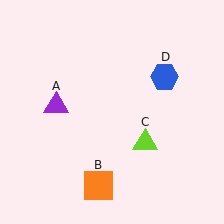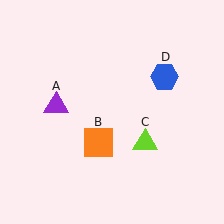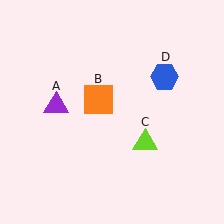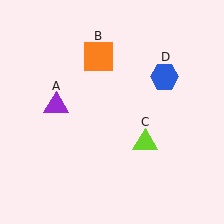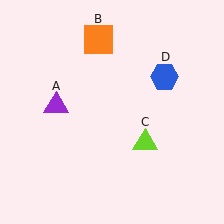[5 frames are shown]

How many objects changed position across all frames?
1 object changed position: orange square (object B).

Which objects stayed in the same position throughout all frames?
Purple triangle (object A) and lime triangle (object C) and blue hexagon (object D) remained stationary.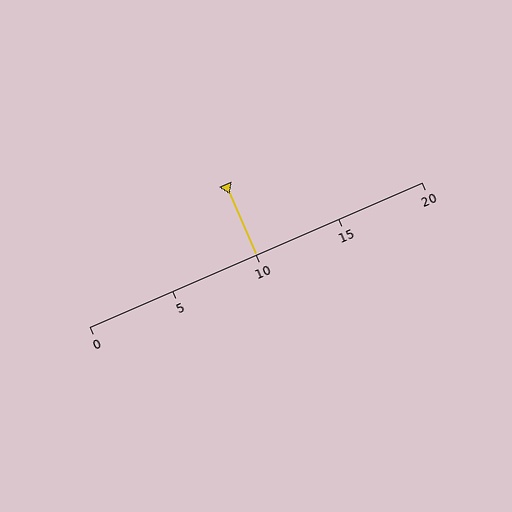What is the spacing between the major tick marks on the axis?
The major ticks are spaced 5 apart.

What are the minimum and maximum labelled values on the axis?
The axis runs from 0 to 20.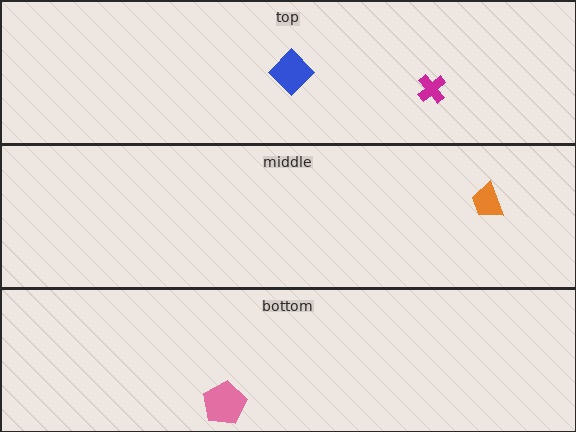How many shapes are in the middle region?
1.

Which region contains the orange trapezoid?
The middle region.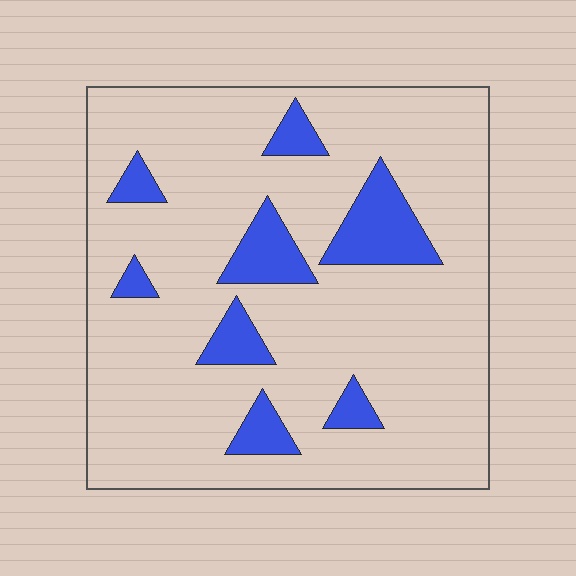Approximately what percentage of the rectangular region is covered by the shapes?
Approximately 15%.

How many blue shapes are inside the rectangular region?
8.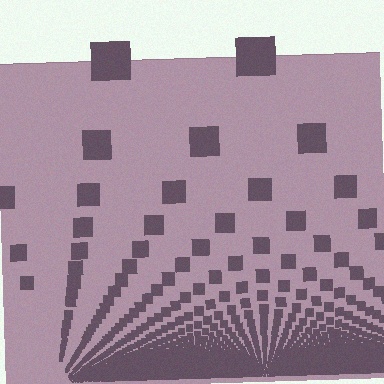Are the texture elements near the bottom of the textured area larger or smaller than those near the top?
Smaller. The gradient is inverted — elements near the bottom are smaller and denser.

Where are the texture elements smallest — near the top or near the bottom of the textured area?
Near the bottom.